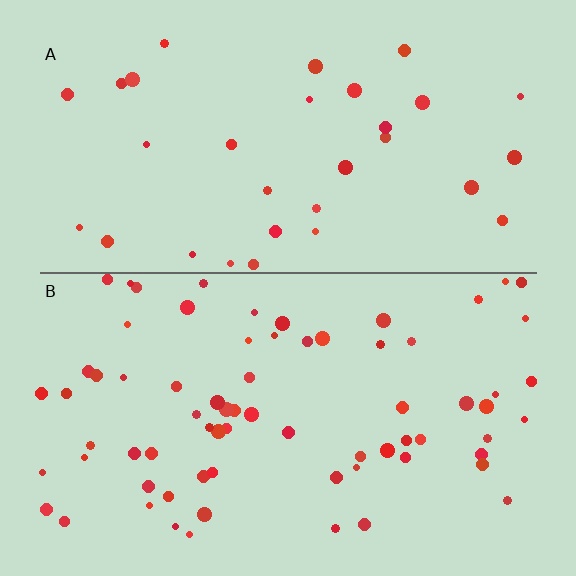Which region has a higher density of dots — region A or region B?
B (the bottom).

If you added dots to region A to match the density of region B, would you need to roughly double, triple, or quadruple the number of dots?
Approximately double.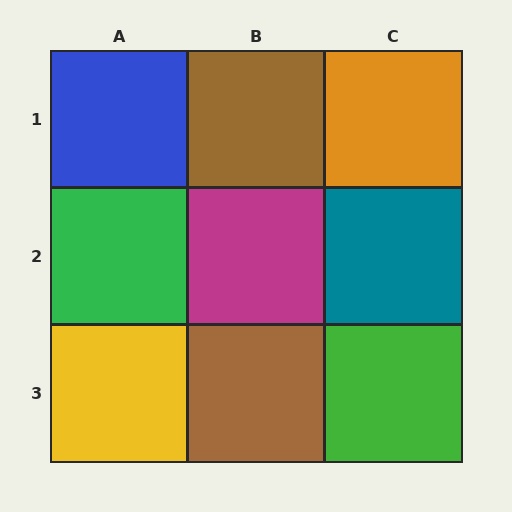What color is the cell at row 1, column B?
Brown.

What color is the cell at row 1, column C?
Orange.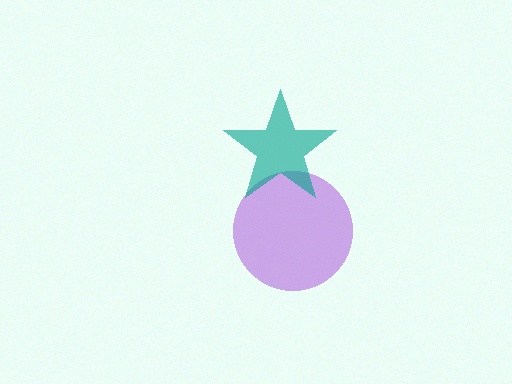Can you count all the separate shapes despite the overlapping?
Yes, there are 2 separate shapes.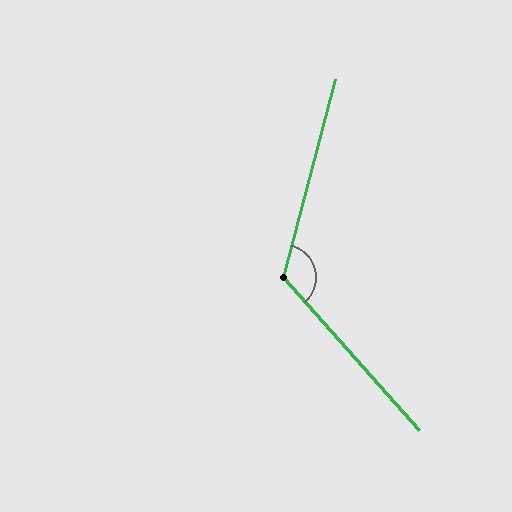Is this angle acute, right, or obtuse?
It is obtuse.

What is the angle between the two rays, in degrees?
Approximately 124 degrees.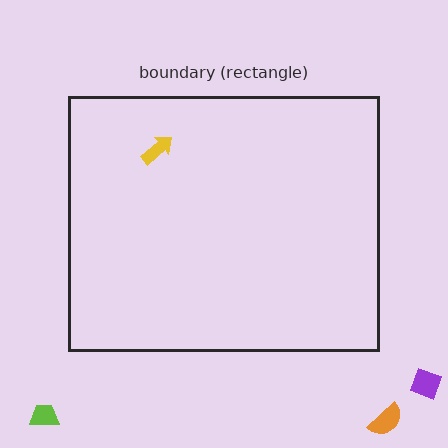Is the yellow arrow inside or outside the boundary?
Inside.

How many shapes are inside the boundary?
1 inside, 3 outside.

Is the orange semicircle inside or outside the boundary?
Outside.